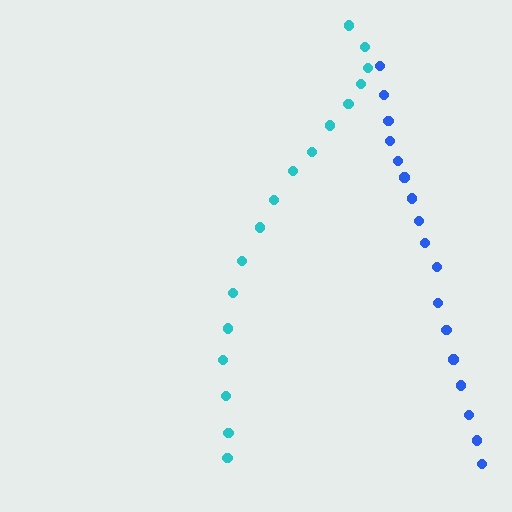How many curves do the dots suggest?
There are 2 distinct paths.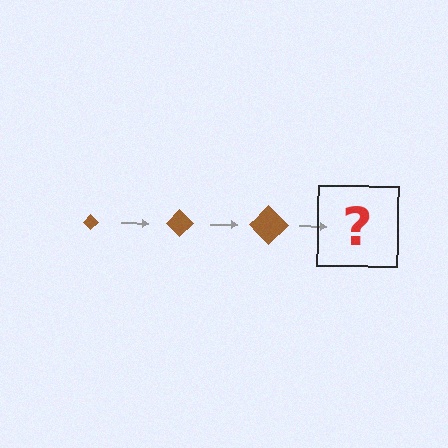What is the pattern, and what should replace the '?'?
The pattern is that the diamond gets progressively larger each step. The '?' should be a brown diamond, larger than the previous one.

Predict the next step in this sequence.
The next step is a brown diamond, larger than the previous one.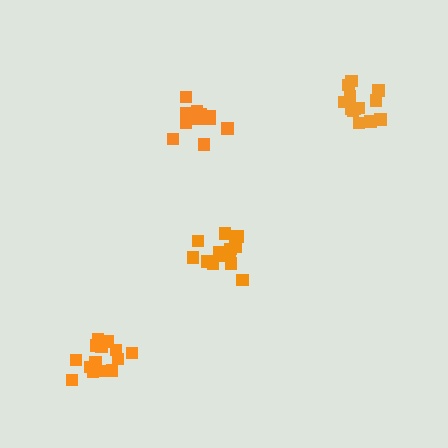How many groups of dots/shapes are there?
There are 4 groups.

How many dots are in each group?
Group 1: 15 dots, Group 2: 14 dots, Group 3: 13 dots, Group 4: 13 dots (55 total).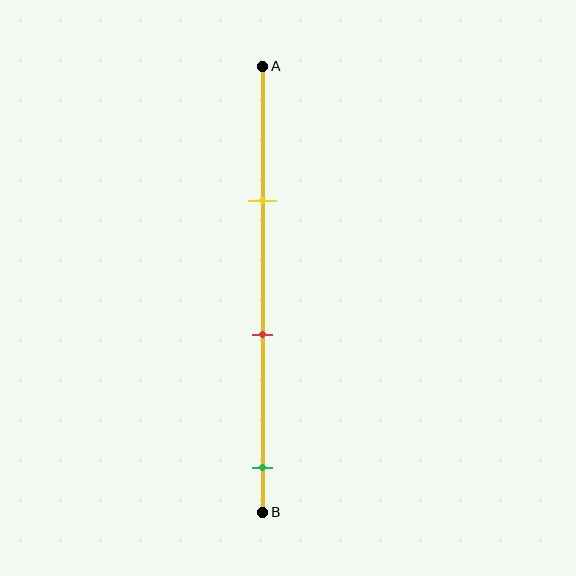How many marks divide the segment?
There are 3 marks dividing the segment.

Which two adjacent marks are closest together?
The yellow and red marks are the closest adjacent pair.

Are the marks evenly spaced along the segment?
Yes, the marks are approximately evenly spaced.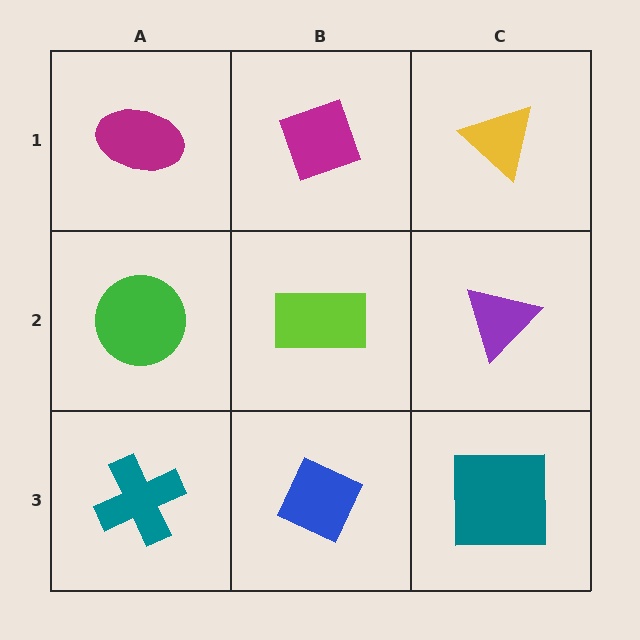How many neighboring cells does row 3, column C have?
2.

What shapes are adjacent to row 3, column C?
A purple triangle (row 2, column C), a blue diamond (row 3, column B).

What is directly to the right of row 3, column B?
A teal square.